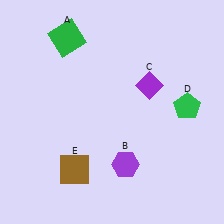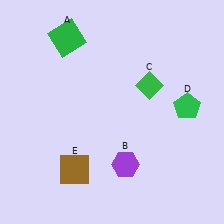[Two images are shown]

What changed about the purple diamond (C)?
In Image 1, C is purple. In Image 2, it changed to green.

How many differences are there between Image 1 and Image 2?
There is 1 difference between the two images.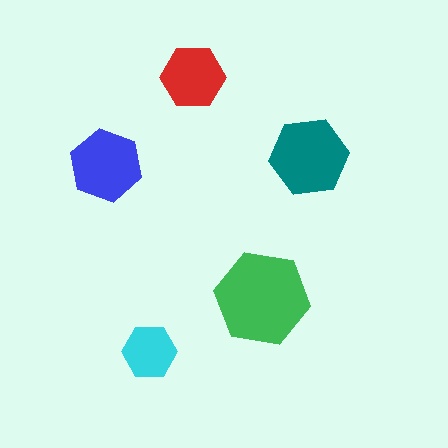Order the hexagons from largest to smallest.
the green one, the teal one, the blue one, the red one, the cyan one.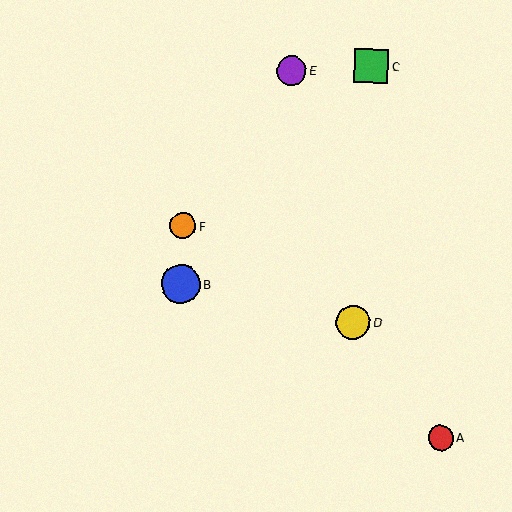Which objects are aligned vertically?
Objects B, F are aligned vertically.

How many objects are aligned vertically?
2 objects (B, F) are aligned vertically.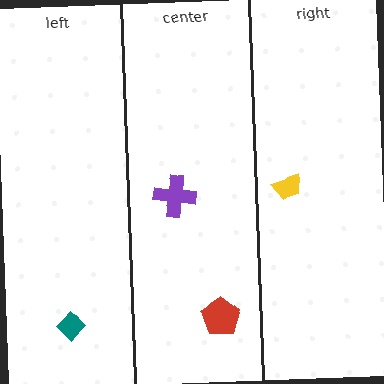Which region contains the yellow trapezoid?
The right region.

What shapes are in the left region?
The teal diamond.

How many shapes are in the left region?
1.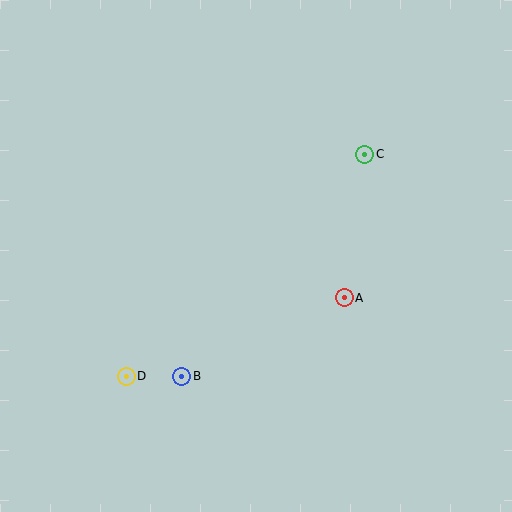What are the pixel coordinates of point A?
Point A is at (344, 298).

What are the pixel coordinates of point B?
Point B is at (182, 376).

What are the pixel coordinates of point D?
Point D is at (126, 376).